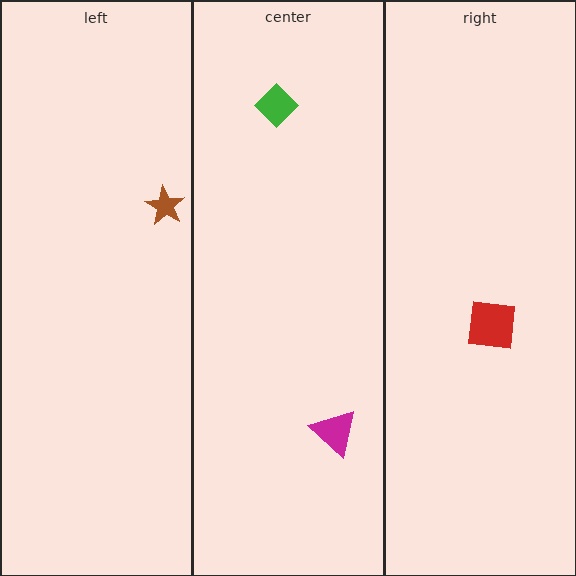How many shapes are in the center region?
2.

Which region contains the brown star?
The left region.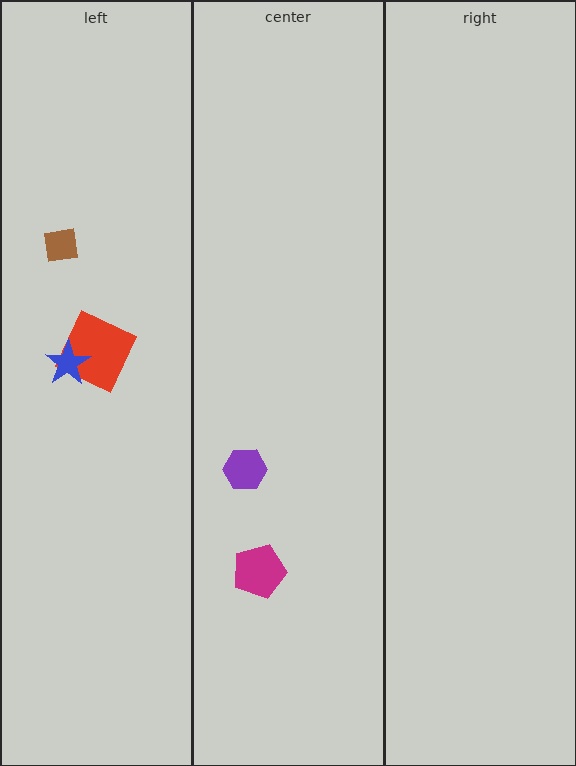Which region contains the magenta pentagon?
The center region.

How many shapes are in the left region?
3.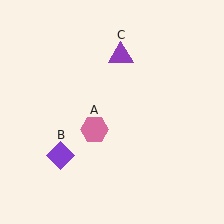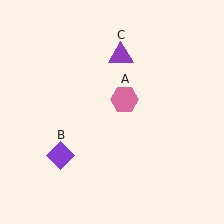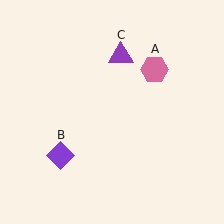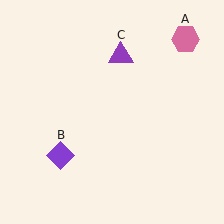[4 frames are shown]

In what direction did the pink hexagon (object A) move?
The pink hexagon (object A) moved up and to the right.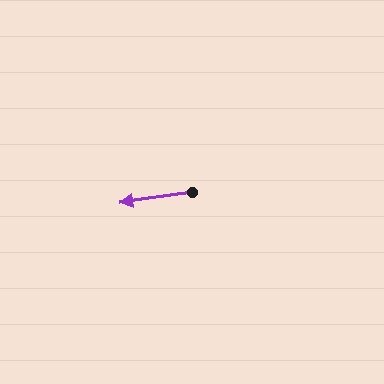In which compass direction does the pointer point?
West.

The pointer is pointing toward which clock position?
Roughly 9 o'clock.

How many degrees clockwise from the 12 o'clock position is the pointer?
Approximately 262 degrees.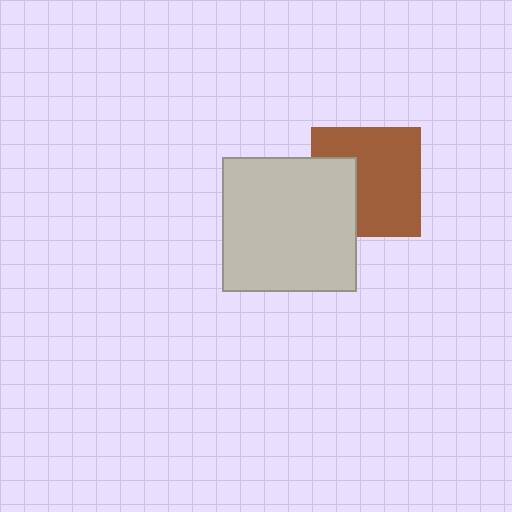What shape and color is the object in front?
The object in front is a light gray square.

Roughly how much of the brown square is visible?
Most of it is visible (roughly 70%).